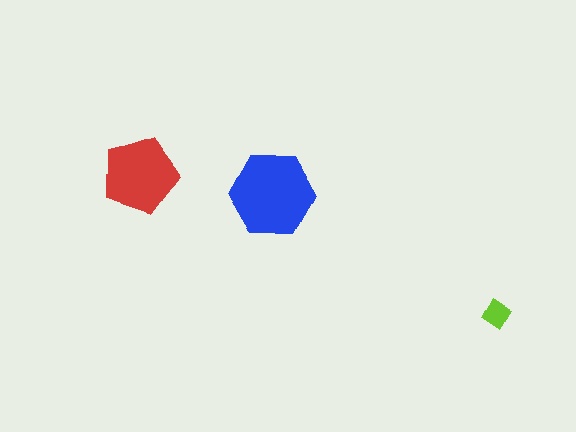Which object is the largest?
The blue hexagon.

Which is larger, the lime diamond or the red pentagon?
The red pentagon.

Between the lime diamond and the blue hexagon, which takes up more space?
The blue hexagon.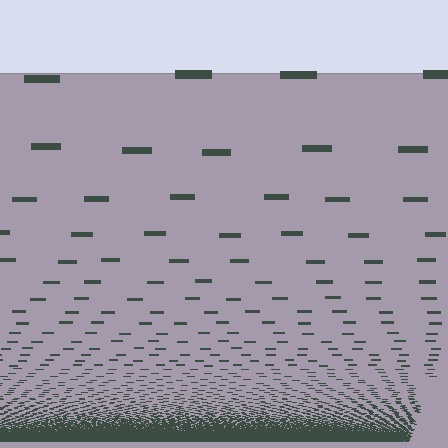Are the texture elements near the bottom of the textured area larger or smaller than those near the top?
Smaller. The gradient is inverted — elements near the bottom are smaller and denser.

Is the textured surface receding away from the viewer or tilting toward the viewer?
The surface appears to tilt toward the viewer. Texture elements get larger and sparser toward the top.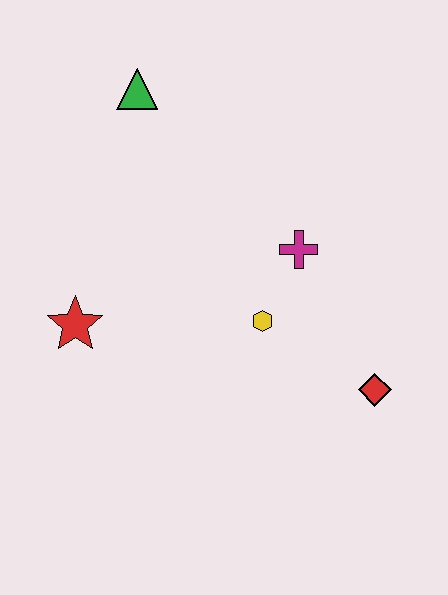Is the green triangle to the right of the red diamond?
No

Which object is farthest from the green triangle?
The red diamond is farthest from the green triangle.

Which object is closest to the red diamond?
The yellow hexagon is closest to the red diamond.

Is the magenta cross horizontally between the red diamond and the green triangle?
Yes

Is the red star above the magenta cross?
No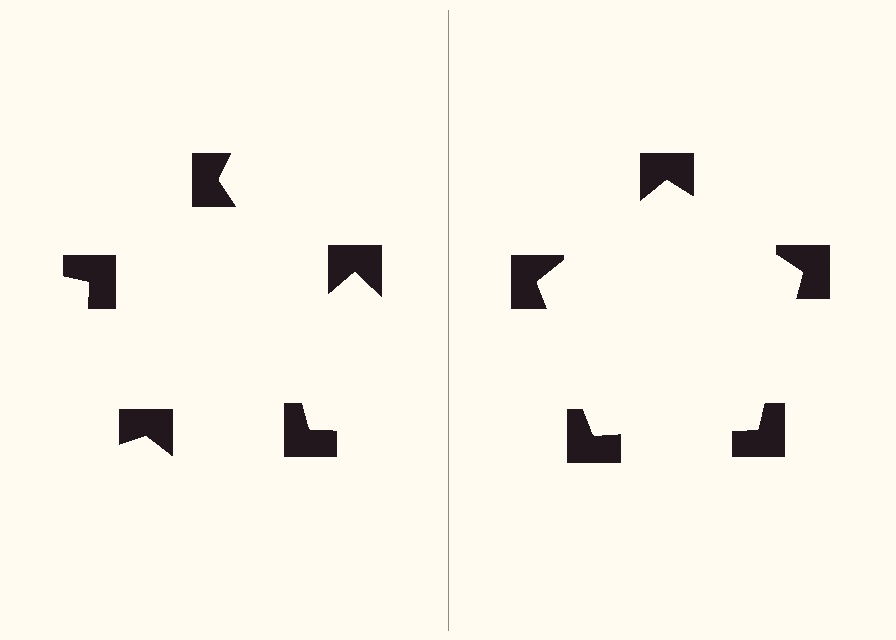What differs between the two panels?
The notched squares are positioned identically on both sides; only the wedge orientations differ. On the right they align to a pentagon; on the left they are misaligned.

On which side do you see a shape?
An illusory pentagon appears on the right side. On the left side the wedge cuts are rotated, so no coherent shape forms.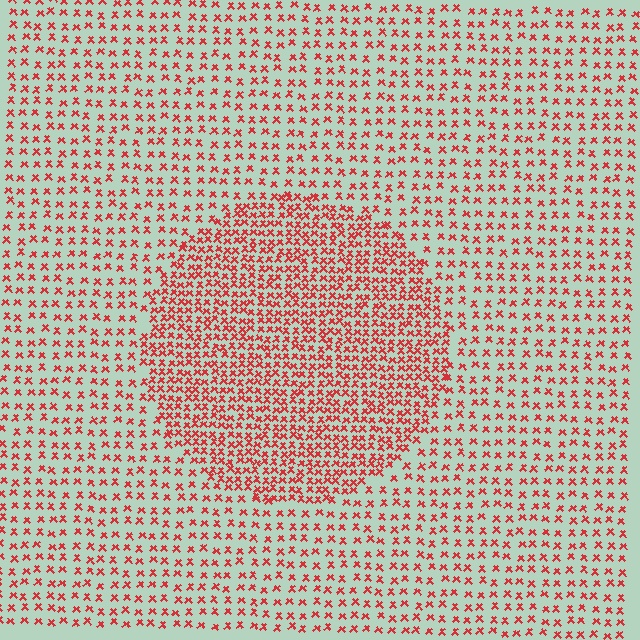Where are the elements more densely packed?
The elements are more densely packed inside the circle boundary.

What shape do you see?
I see a circle.